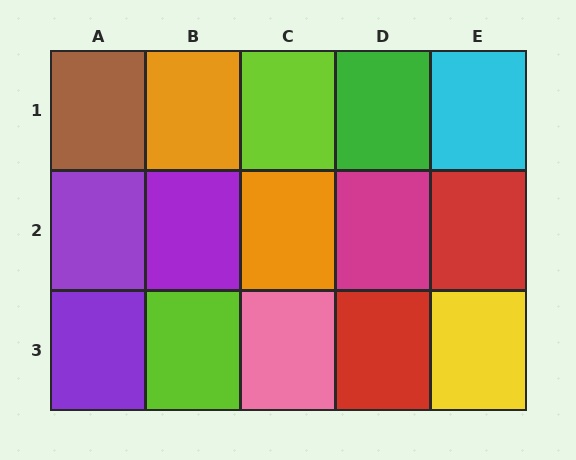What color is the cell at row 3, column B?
Lime.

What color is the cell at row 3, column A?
Purple.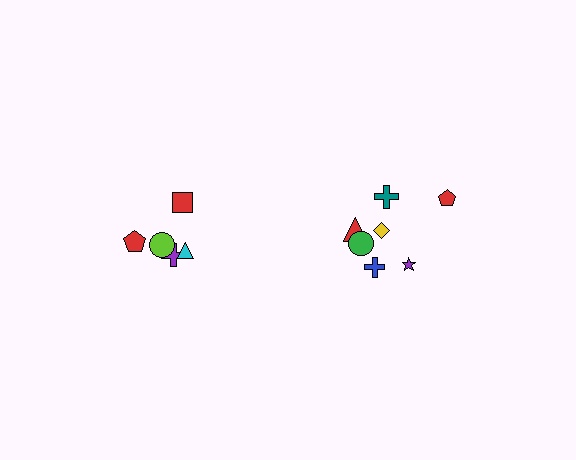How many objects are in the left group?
There are 5 objects.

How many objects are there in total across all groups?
There are 12 objects.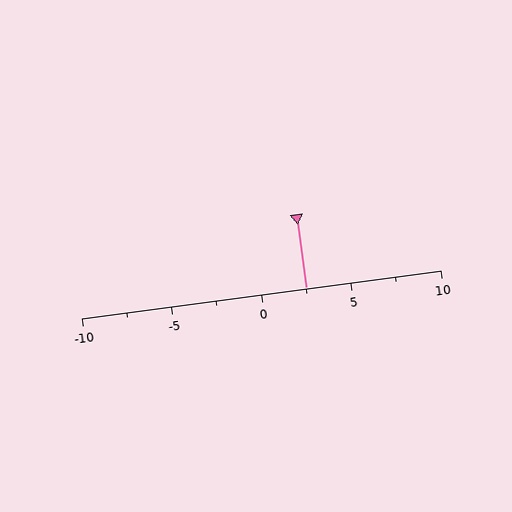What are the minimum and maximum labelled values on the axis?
The axis runs from -10 to 10.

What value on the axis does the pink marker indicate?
The marker indicates approximately 2.5.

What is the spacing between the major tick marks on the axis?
The major ticks are spaced 5 apart.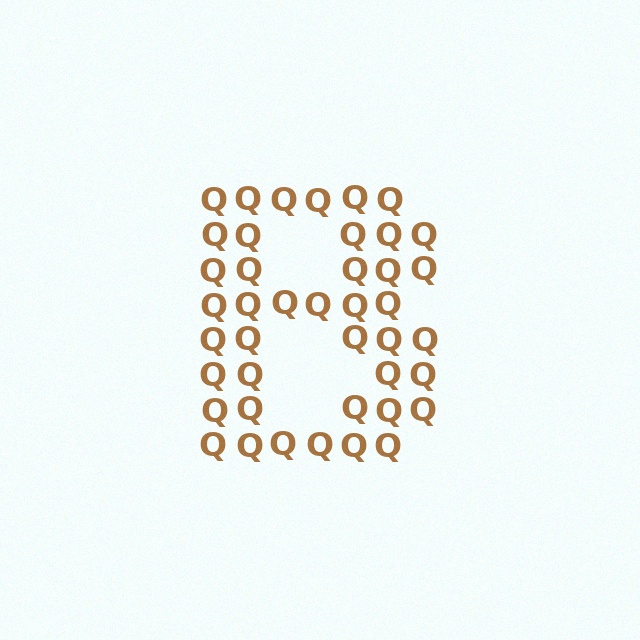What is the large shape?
The large shape is the letter B.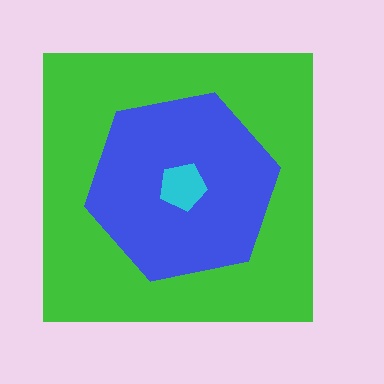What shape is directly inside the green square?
The blue hexagon.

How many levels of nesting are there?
3.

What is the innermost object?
The cyan pentagon.